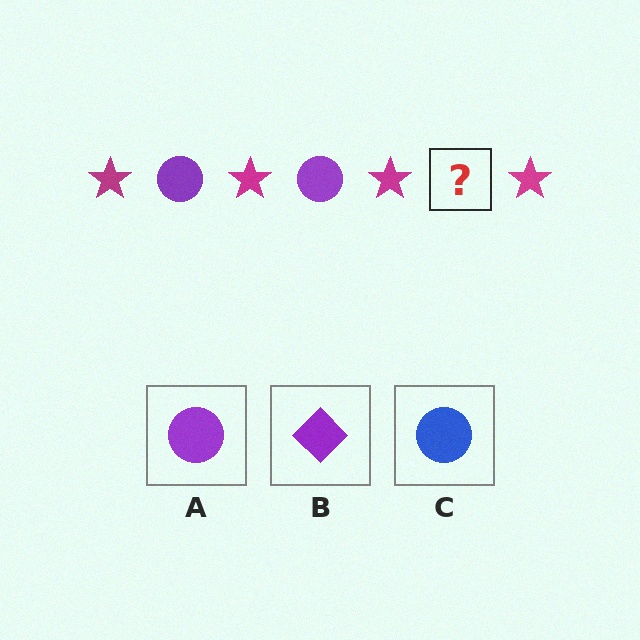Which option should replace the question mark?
Option A.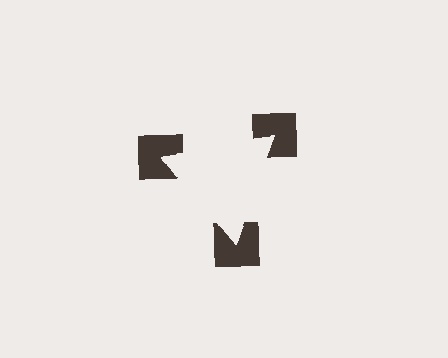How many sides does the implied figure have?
3 sides.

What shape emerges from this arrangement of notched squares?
An illusory triangle — its edges are inferred from the aligned wedge cuts in the notched squares, not physically drawn.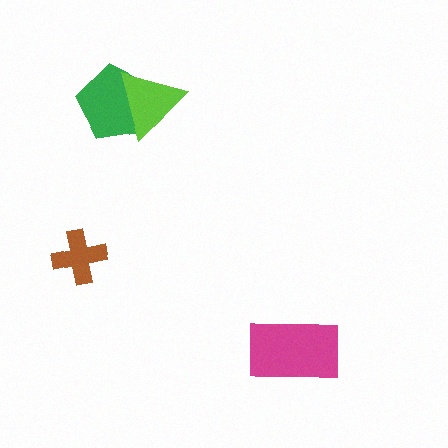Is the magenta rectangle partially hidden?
No, no other shape covers it.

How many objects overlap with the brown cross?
0 objects overlap with the brown cross.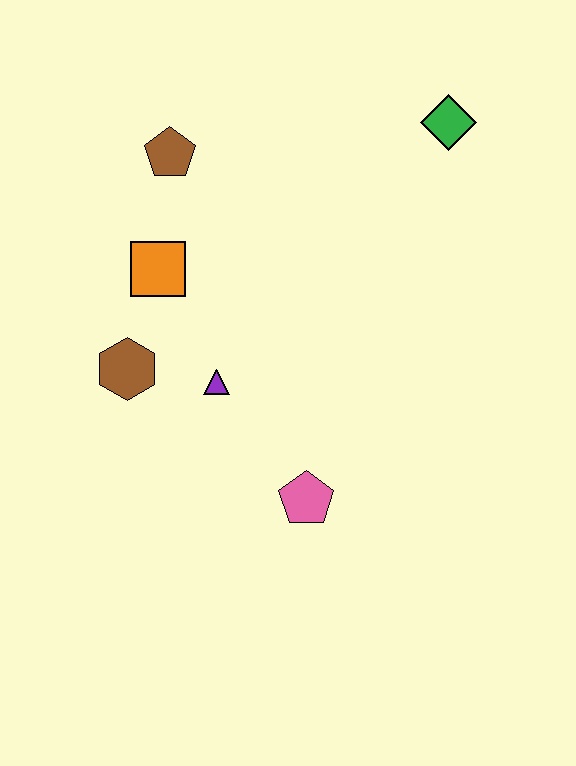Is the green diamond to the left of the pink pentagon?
No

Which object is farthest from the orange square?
The green diamond is farthest from the orange square.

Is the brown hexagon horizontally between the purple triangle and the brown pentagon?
No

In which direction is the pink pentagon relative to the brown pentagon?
The pink pentagon is below the brown pentagon.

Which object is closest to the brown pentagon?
The orange square is closest to the brown pentagon.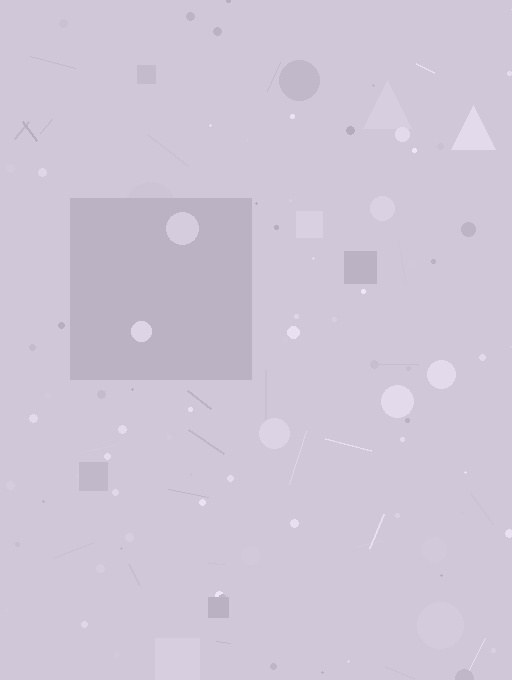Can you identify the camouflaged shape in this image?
The camouflaged shape is a square.